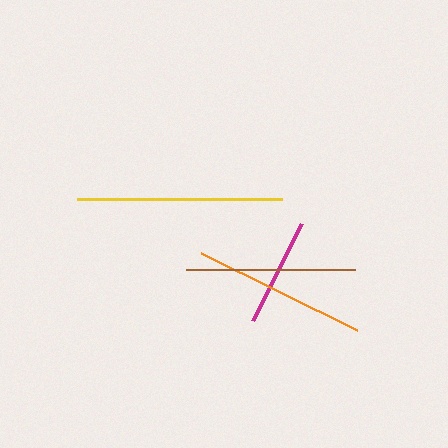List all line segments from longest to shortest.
From longest to shortest: yellow, orange, brown, magenta.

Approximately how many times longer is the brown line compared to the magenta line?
The brown line is approximately 1.5 times the length of the magenta line.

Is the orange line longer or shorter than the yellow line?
The yellow line is longer than the orange line.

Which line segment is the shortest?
The magenta line is the shortest at approximately 109 pixels.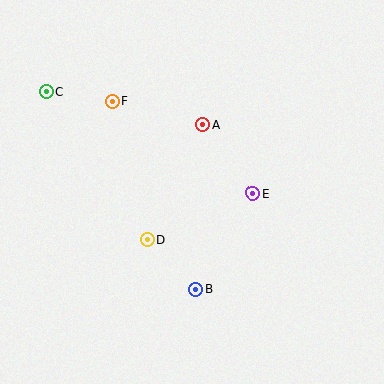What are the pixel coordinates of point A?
Point A is at (202, 125).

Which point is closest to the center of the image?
Point E at (253, 193) is closest to the center.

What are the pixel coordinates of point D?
Point D is at (147, 239).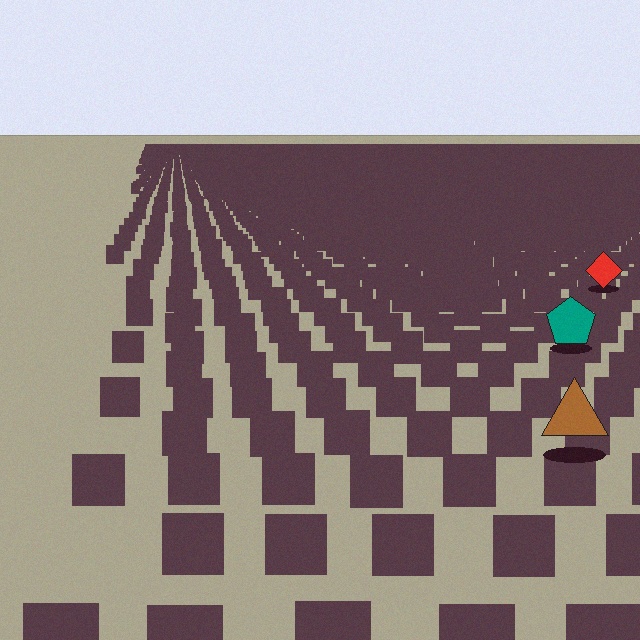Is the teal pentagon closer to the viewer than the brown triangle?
No. The brown triangle is closer — you can tell from the texture gradient: the ground texture is coarser near it.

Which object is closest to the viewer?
The brown triangle is closest. The texture marks near it are larger and more spread out.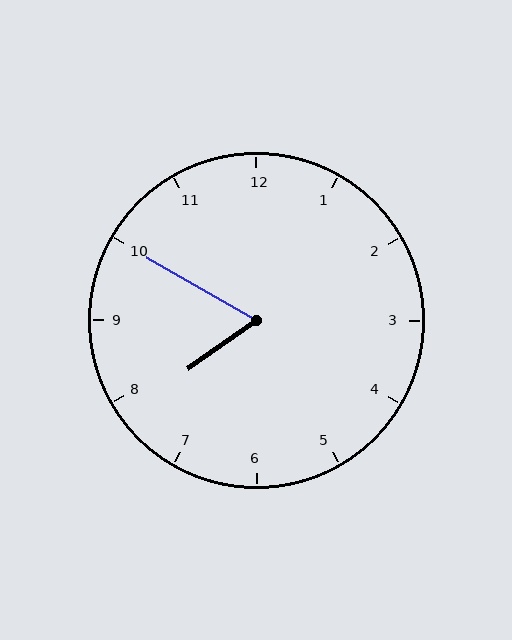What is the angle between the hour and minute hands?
Approximately 65 degrees.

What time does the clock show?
7:50.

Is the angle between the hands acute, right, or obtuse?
It is acute.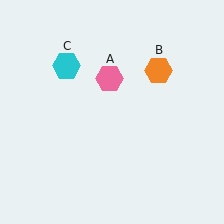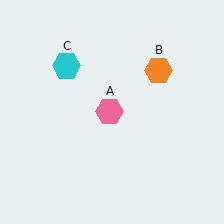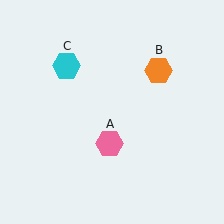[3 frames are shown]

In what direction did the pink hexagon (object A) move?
The pink hexagon (object A) moved down.